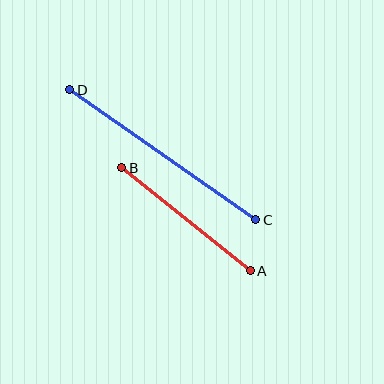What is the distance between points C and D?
The distance is approximately 227 pixels.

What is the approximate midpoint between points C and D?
The midpoint is at approximately (163, 155) pixels.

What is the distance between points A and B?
The distance is approximately 165 pixels.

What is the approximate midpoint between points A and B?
The midpoint is at approximately (186, 219) pixels.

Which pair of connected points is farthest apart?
Points C and D are farthest apart.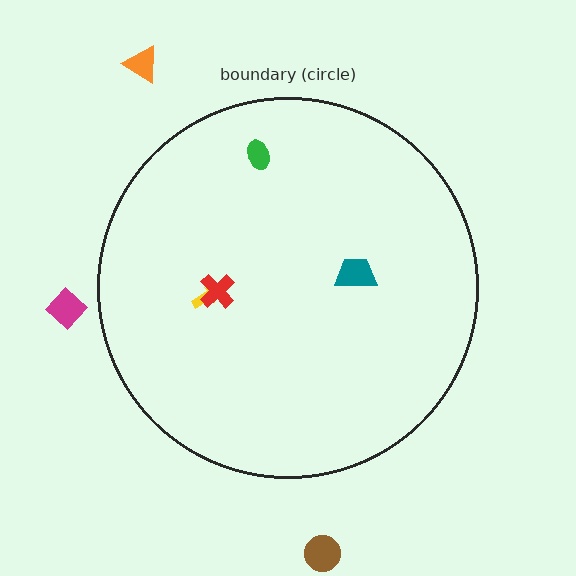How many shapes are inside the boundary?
4 inside, 3 outside.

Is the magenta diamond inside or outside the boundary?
Outside.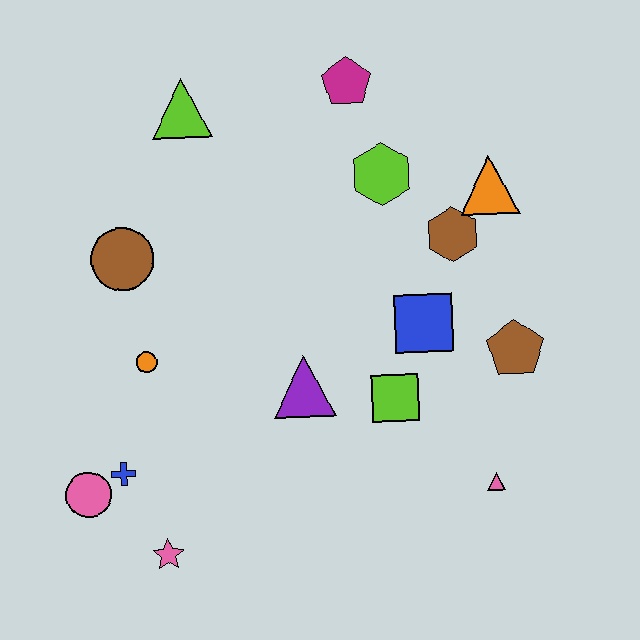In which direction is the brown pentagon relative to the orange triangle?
The brown pentagon is below the orange triangle.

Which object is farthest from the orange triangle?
The pink circle is farthest from the orange triangle.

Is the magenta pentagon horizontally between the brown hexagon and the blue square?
No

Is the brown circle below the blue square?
No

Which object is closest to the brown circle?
The orange circle is closest to the brown circle.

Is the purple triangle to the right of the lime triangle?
Yes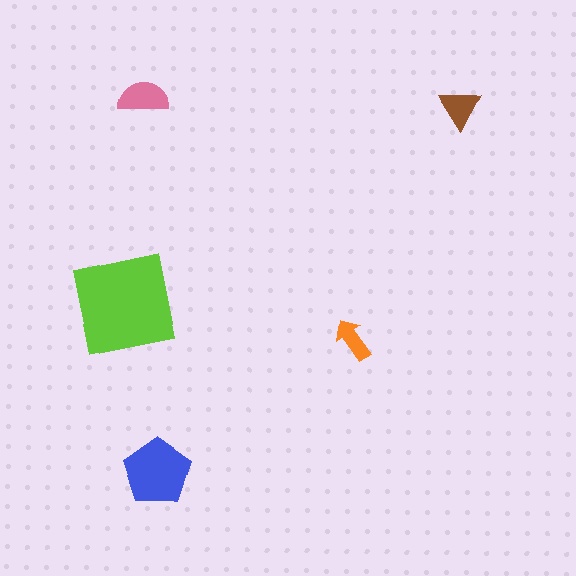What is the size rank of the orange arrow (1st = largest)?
5th.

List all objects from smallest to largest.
The orange arrow, the brown triangle, the pink semicircle, the blue pentagon, the lime square.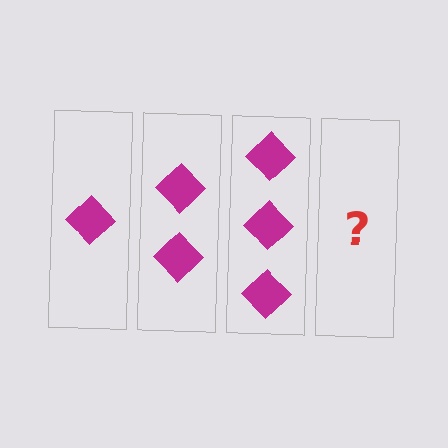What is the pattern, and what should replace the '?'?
The pattern is that each step adds one more diamond. The '?' should be 4 diamonds.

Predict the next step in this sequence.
The next step is 4 diamonds.